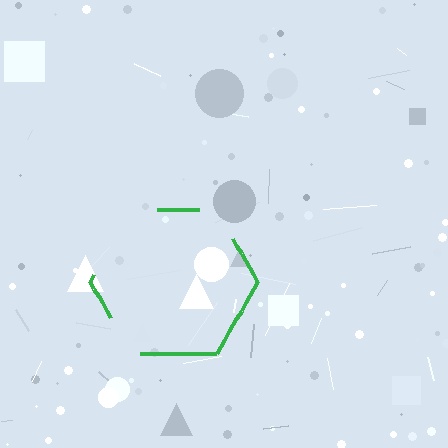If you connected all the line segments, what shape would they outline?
They would outline a hexagon.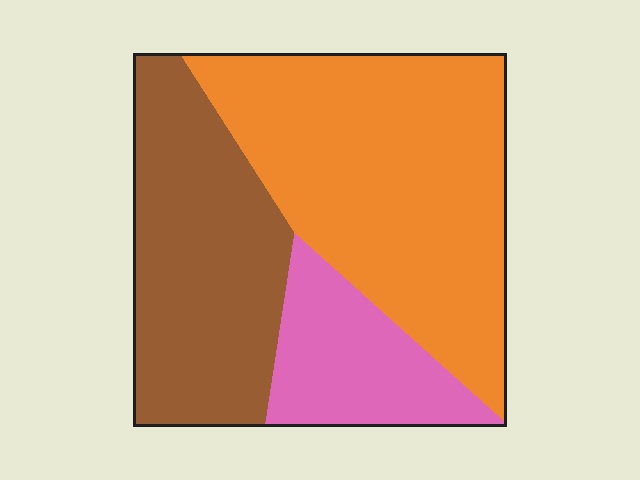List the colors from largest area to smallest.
From largest to smallest: orange, brown, pink.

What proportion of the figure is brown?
Brown covers about 35% of the figure.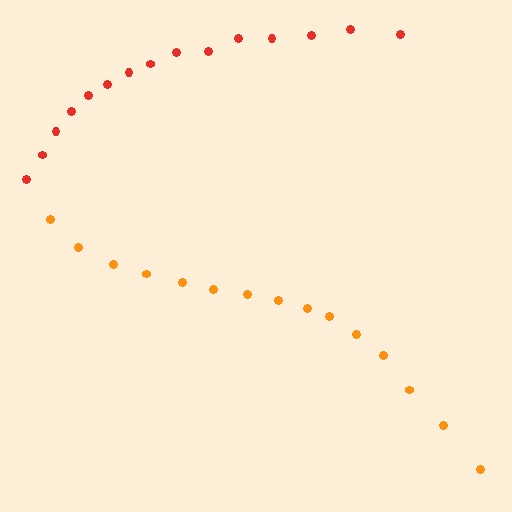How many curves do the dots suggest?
There are 2 distinct paths.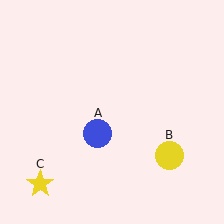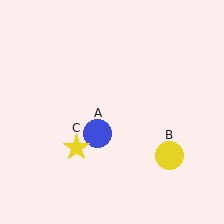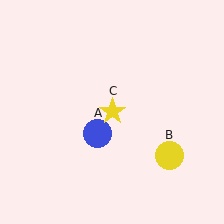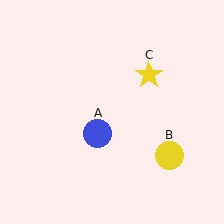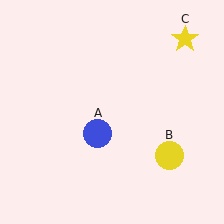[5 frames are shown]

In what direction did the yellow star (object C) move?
The yellow star (object C) moved up and to the right.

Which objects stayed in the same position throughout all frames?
Blue circle (object A) and yellow circle (object B) remained stationary.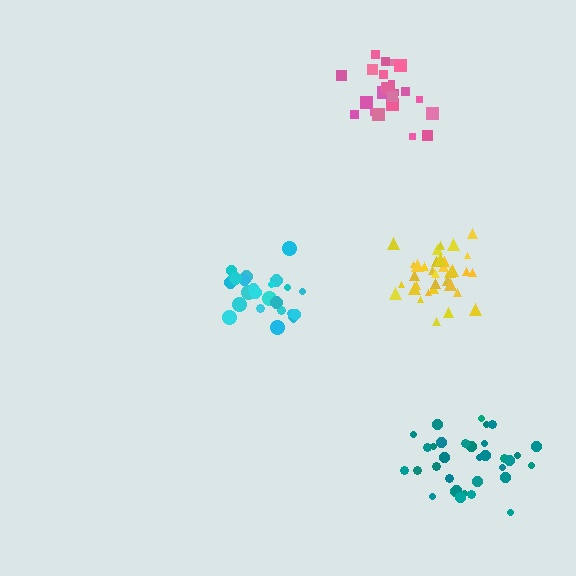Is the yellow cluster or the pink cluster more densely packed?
Yellow.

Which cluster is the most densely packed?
Yellow.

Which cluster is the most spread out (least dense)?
Teal.